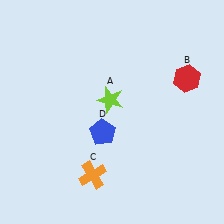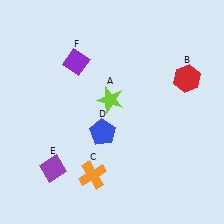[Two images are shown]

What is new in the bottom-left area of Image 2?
A purple diamond (E) was added in the bottom-left area of Image 2.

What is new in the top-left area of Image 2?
A purple diamond (F) was added in the top-left area of Image 2.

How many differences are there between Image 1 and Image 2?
There are 2 differences between the two images.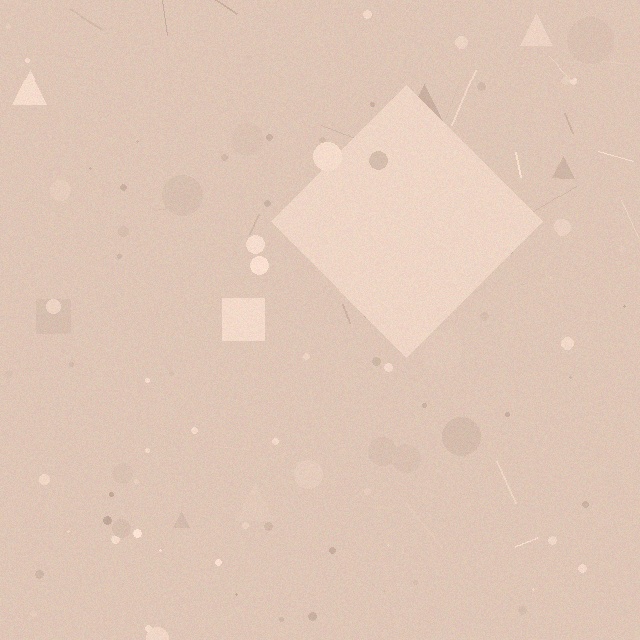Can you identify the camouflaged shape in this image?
The camouflaged shape is a diamond.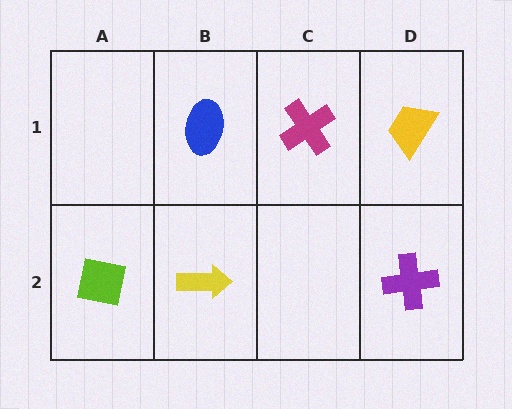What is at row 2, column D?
A purple cross.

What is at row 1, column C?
A magenta cross.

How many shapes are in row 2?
3 shapes.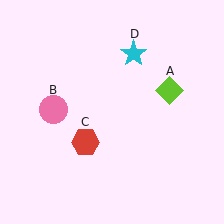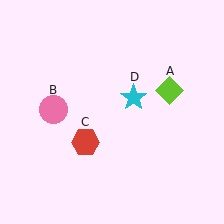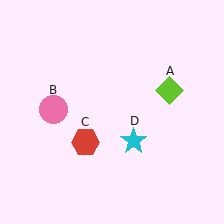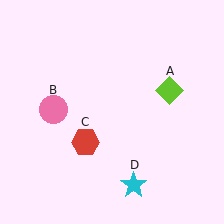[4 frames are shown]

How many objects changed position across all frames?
1 object changed position: cyan star (object D).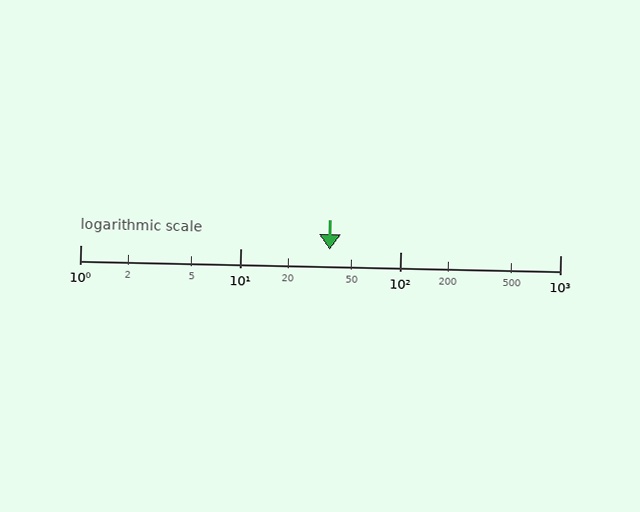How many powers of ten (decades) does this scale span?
The scale spans 3 decades, from 1 to 1000.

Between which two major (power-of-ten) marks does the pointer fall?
The pointer is between 10 and 100.